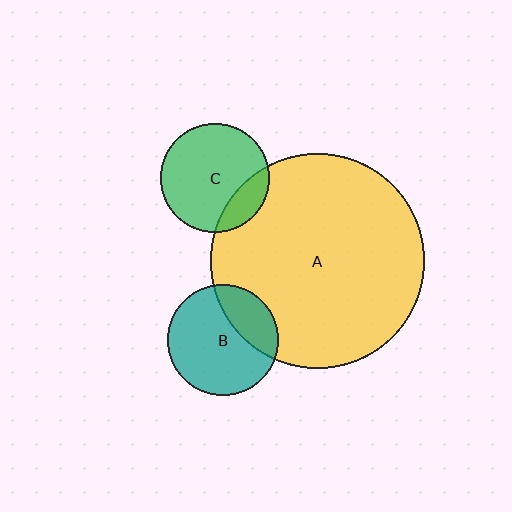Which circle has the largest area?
Circle A (yellow).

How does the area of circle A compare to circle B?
Approximately 3.7 times.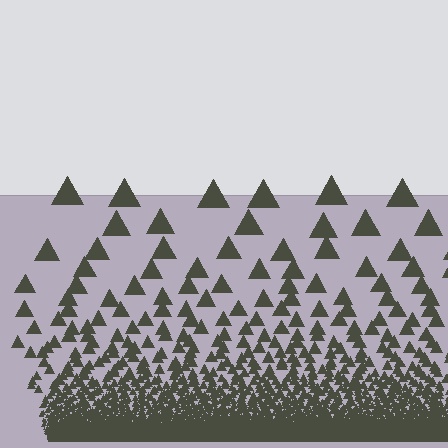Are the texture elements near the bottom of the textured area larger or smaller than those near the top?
Smaller. The gradient is inverted — elements near the bottom are smaller and denser.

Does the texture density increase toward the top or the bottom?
Density increases toward the bottom.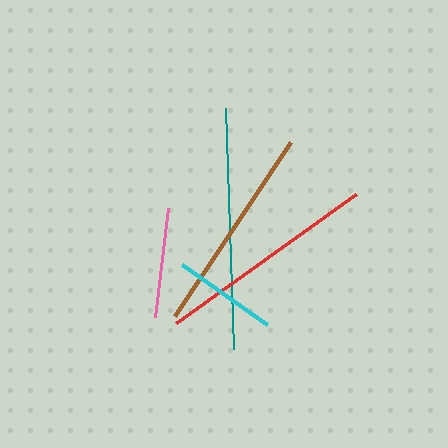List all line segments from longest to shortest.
From longest to shortest: teal, red, brown, pink, cyan.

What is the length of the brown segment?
The brown segment is approximately 209 pixels long.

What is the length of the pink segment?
The pink segment is approximately 109 pixels long.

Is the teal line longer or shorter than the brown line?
The teal line is longer than the brown line.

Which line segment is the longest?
The teal line is the longest at approximately 241 pixels.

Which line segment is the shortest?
The cyan line is the shortest at approximately 104 pixels.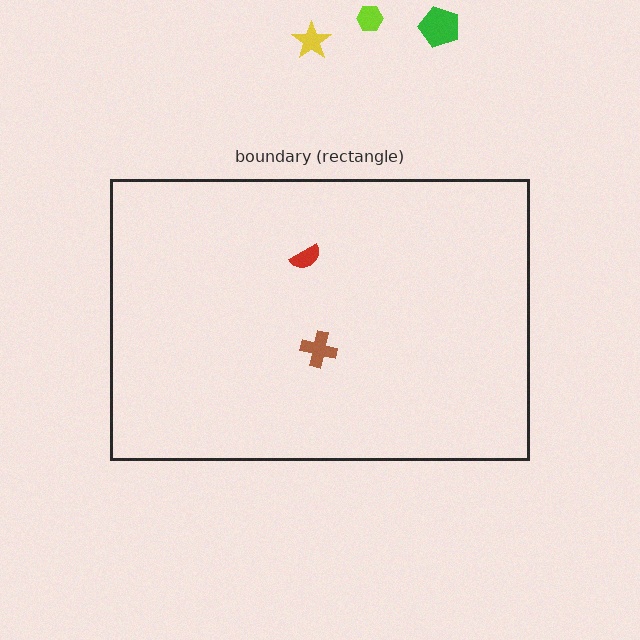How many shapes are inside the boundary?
2 inside, 3 outside.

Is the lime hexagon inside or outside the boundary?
Outside.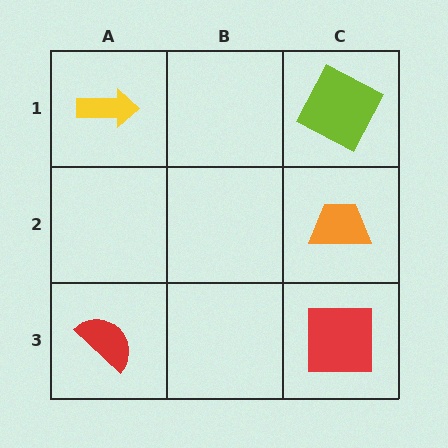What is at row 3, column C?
A red square.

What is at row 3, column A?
A red semicircle.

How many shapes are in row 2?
1 shape.